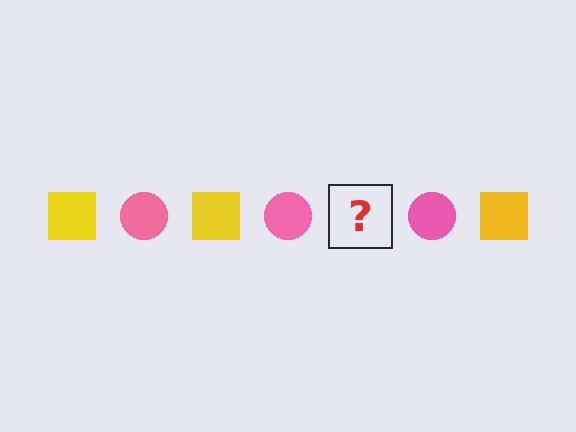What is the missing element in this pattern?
The missing element is a yellow square.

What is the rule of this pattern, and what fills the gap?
The rule is that the pattern alternates between yellow square and pink circle. The gap should be filled with a yellow square.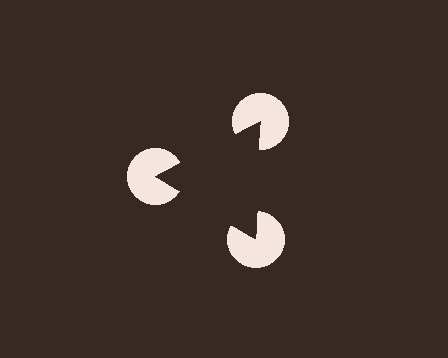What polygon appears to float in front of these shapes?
An illusory triangle — its edges are inferred from the aligned wedge cuts in the pac-man discs, not physically drawn.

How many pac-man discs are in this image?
There are 3 — one at each vertex of the illusory triangle.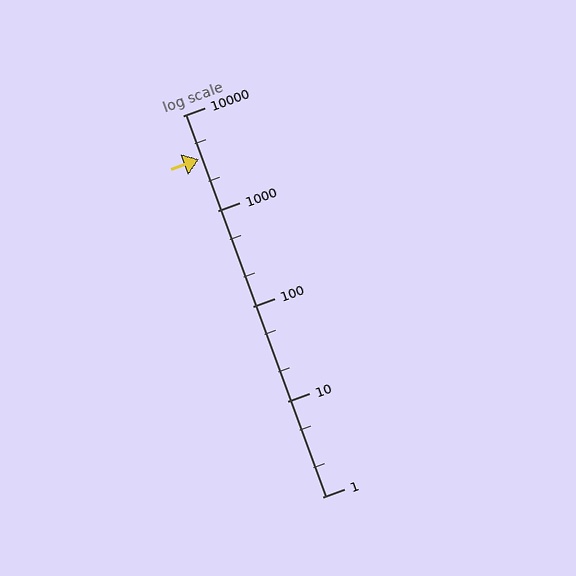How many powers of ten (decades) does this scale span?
The scale spans 4 decades, from 1 to 10000.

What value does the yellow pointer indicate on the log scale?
The pointer indicates approximately 3500.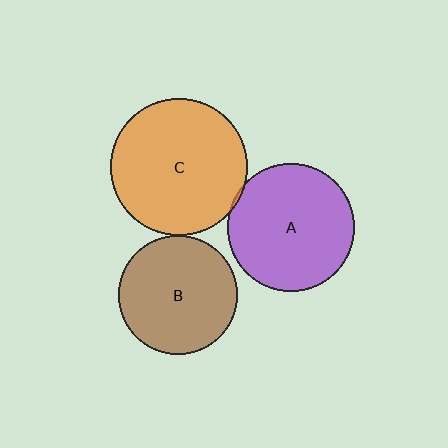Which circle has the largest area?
Circle C (orange).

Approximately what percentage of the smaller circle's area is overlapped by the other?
Approximately 5%.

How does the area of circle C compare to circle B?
Approximately 1.3 times.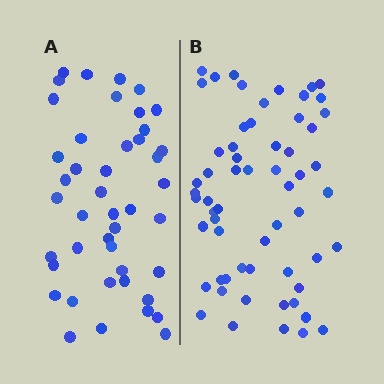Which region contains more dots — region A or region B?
Region B (the right region) has more dots.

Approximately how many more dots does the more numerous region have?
Region B has approximately 15 more dots than region A.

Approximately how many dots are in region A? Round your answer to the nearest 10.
About 40 dots. (The exact count is 44, which rounds to 40.)